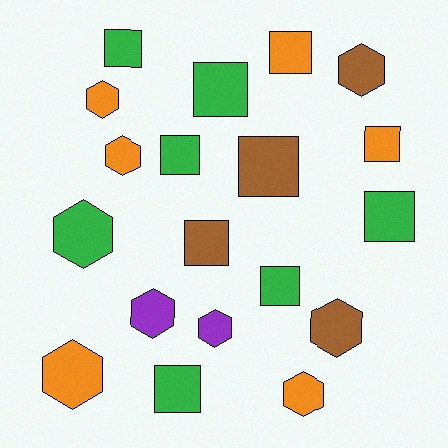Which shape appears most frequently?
Square, with 10 objects.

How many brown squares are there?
There are 2 brown squares.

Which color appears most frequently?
Green, with 7 objects.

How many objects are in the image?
There are 19 objects.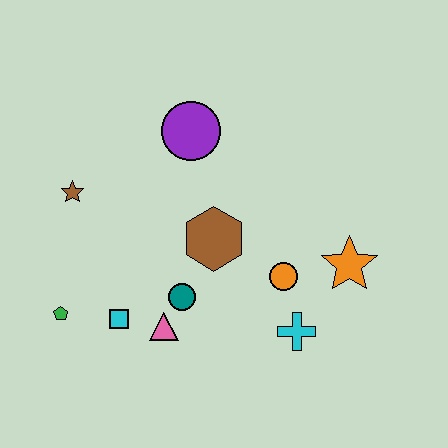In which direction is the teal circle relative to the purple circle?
The teal circle is below the purple circle.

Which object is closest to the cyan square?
The pink triangle is closest to the cyan square.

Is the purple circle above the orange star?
Yes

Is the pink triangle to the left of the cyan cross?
Yes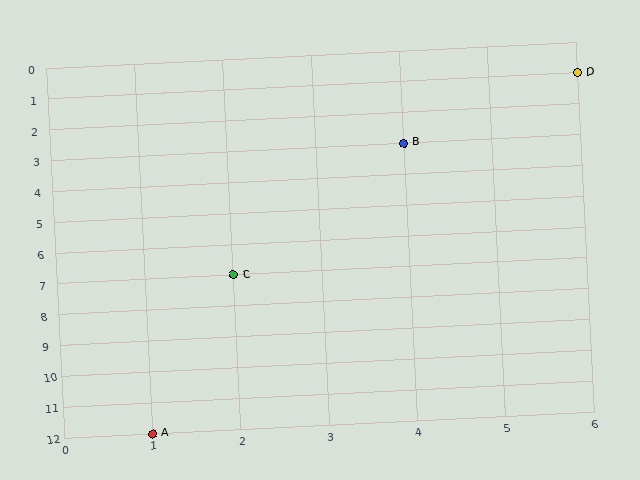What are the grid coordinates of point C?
Point C is at grid coordinates (2, 7).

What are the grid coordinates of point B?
Point B is at grid coordinates (4, 3).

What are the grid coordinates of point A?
Point A is at grid coordinates (1, 12).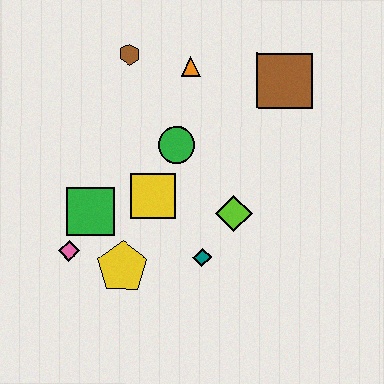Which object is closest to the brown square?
The orange triangle is closest to the brown square.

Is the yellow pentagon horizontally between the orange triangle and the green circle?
No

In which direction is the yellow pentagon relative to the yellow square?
The yellow pentagon is below the yellow square.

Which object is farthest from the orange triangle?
The pink diamond is farthest from the orange triangle.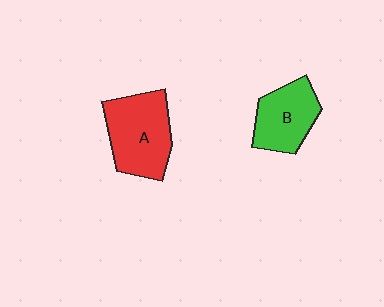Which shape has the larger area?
Shape A (red).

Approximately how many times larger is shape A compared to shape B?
Approximately 1.3 times.